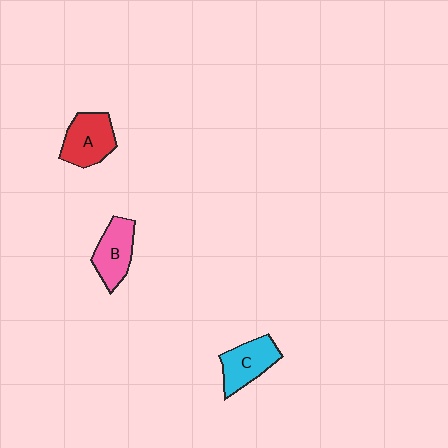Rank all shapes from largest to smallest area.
From largest to smallest: A (red), C (cyan), B (pink).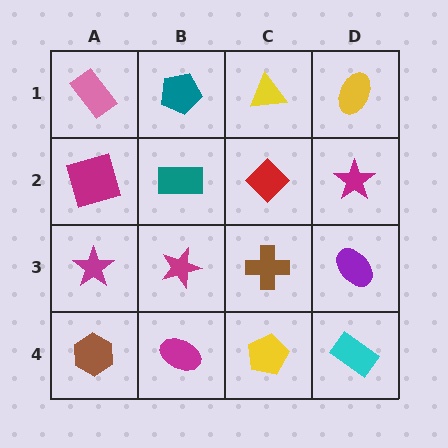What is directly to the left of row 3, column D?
A brown cross.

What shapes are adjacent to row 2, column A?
A pink rectangle (row 1, column A), a magenta star (row 3, column A), a teal rectangle (row 2, column B).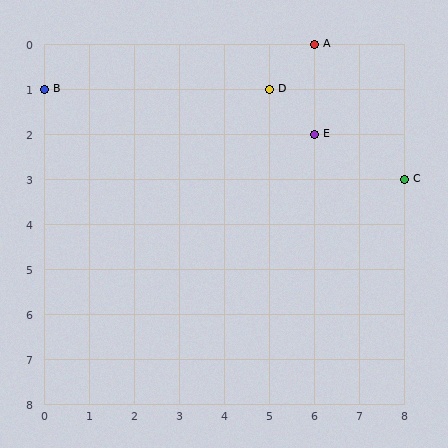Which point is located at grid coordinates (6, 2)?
Point E is at (6, 2).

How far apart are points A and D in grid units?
Points A and D are 1 column and 1 row apart (about 1.4 grid units diagonally).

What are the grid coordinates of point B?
Point B is at grid coordinates (0, 1).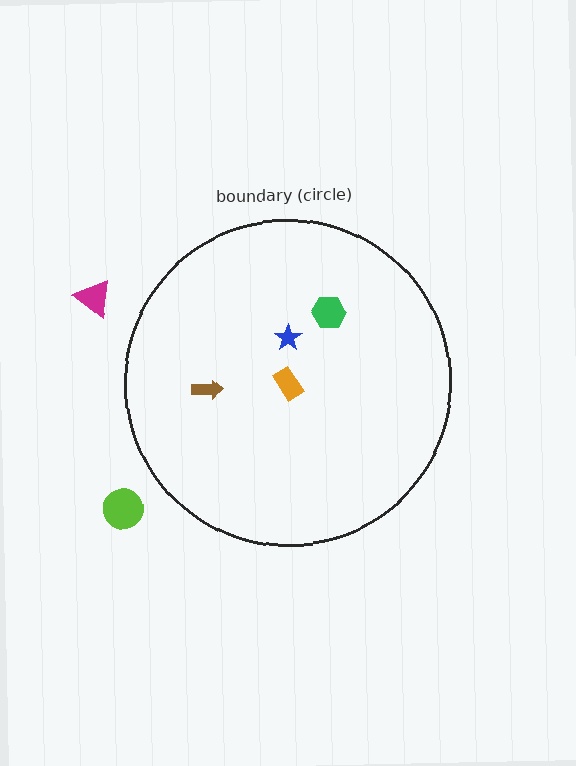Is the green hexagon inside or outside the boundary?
Inside.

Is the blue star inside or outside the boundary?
Inside.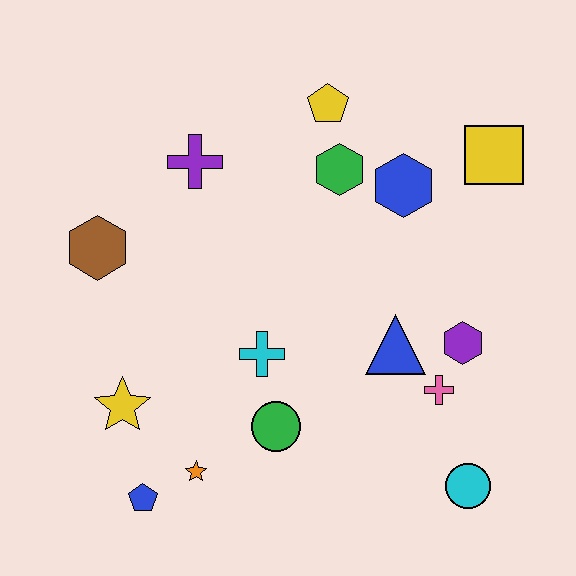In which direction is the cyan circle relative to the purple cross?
The cyan circle is below the purple cross.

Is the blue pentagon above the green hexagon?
No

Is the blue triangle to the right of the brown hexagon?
Yes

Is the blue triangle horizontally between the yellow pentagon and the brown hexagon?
No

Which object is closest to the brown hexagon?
The purple cross is closest to the brown hexagon.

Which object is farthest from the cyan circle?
The brown hexagon is farthest from the cyan circle.